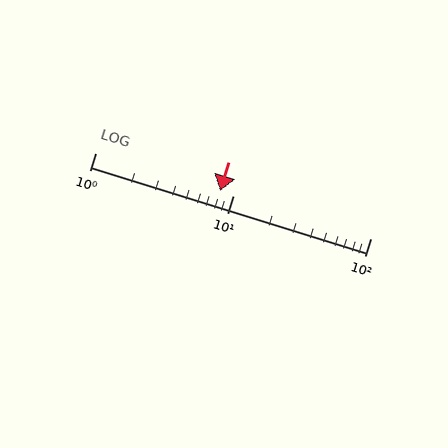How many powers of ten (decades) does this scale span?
The scale spans 2 decades, from 1 to 100.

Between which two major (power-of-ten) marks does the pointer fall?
The pointer is between 1 and 10.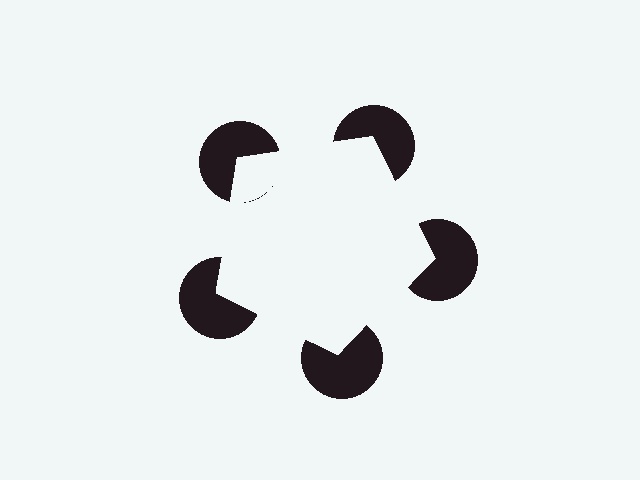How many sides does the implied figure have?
5 sides.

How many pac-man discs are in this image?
There are 5 — one at each vertex of the illusory pentagon.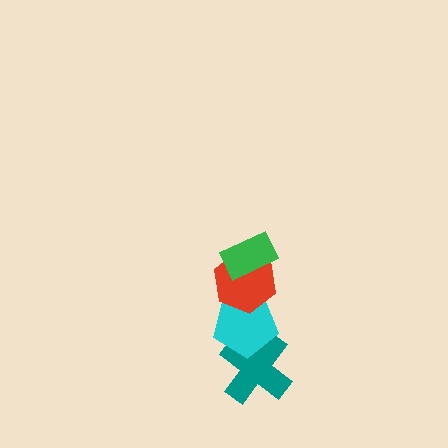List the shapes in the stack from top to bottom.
From top to bottom: the green rectangle, the red hexagon, the cyan pentagon, the teal cross.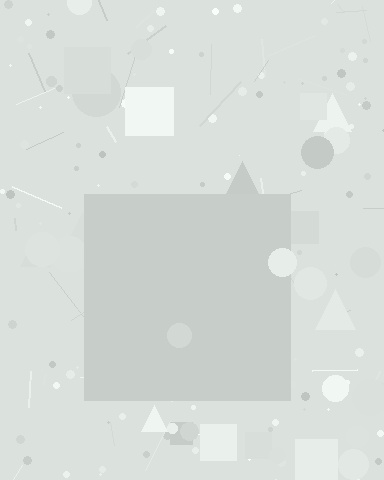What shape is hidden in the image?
A square is hidden in the image.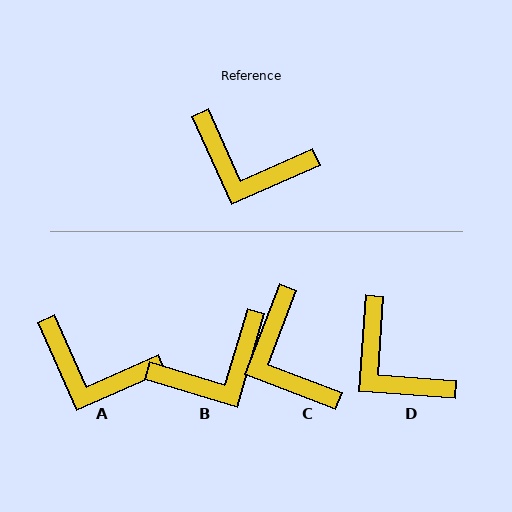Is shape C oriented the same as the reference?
No, it is off by about 45 degrees.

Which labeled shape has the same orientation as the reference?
A.